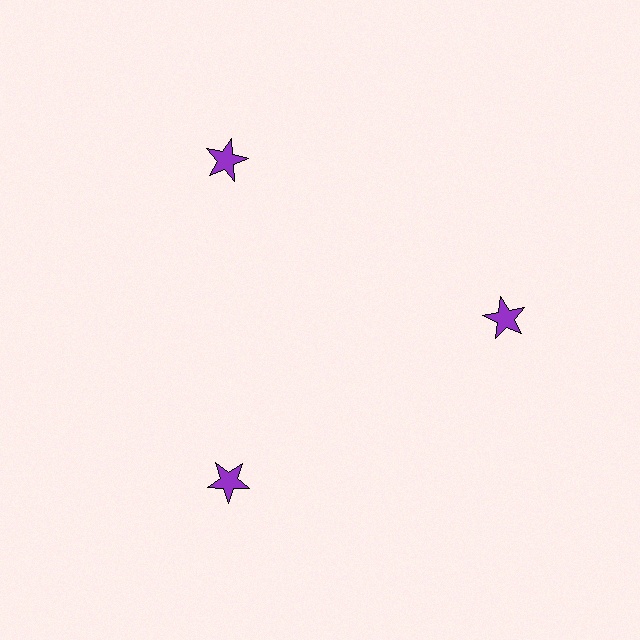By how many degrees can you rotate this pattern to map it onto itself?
The pattern maps onto itself every 120 degrees of rotation.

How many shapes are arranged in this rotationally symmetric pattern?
There are 3 shapes, arranged in 3 groups of 1.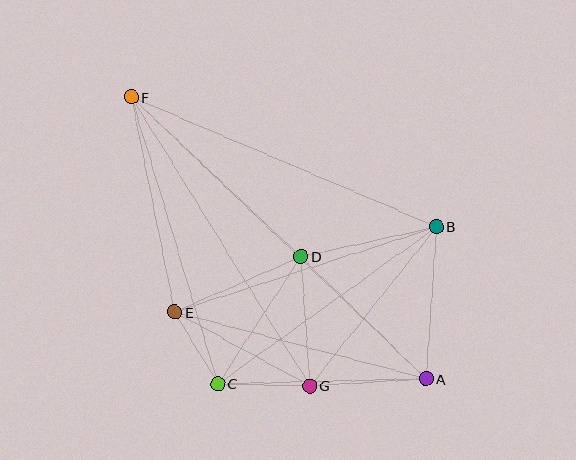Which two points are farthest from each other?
Points A and F are farthest from each other.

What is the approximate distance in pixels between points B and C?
The distance between B and C is approximately 269 pixels.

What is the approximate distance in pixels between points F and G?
The distance between F and G is approximately 339 pixels.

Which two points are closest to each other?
Points C and E are closest to each other.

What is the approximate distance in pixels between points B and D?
The distance between B and D is approximately 138 pixels.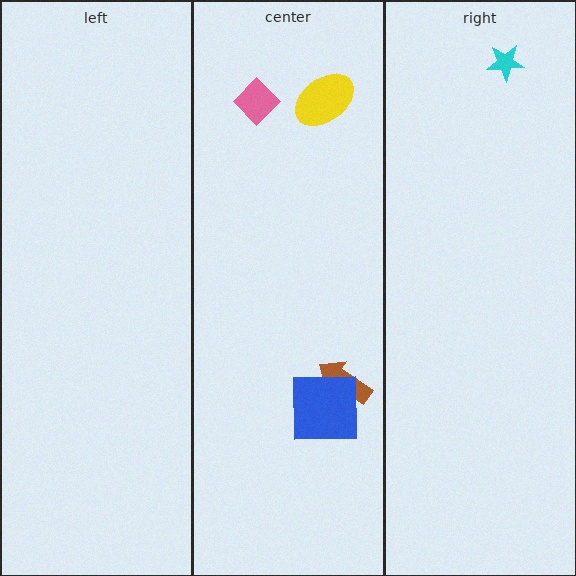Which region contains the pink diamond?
The center region.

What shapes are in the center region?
The pink diamond, the brown arrow, the blue square, the yellow ellipse.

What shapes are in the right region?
The cyan star.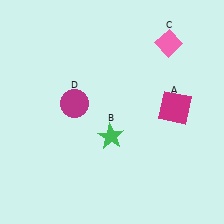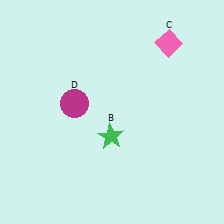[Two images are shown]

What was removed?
The magenta square (A) was removed in Image 2.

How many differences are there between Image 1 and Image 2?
There is 1 difference between the two images.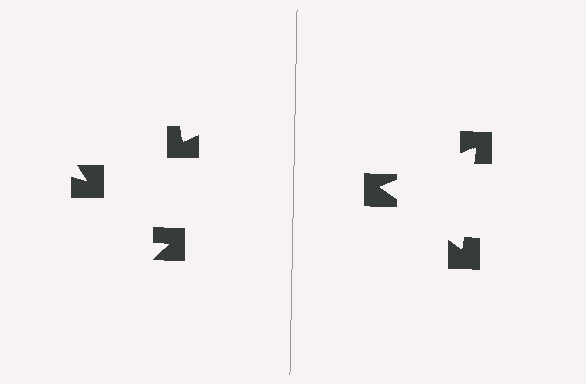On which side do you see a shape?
An illusory triangle appears on the right side. On the left side the wedge cuts are rotated, so no coherent shape forms.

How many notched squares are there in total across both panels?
6 — 3 on each side.